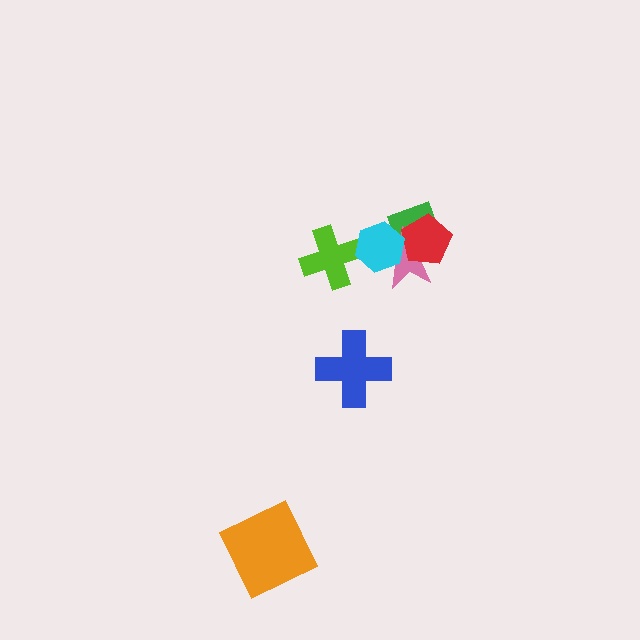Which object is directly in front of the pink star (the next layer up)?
The red pentagon is directly in front of the pink star.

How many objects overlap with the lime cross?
1 object overlaps with the lime cross.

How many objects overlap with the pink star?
3 objects overlap with the pink star.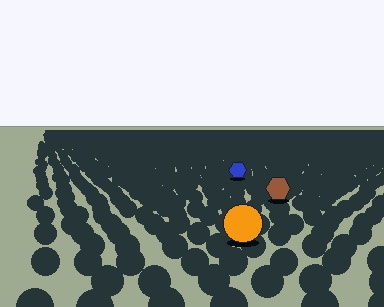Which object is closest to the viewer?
The orange circle is closest. The texture marks near it are larger and more spread out.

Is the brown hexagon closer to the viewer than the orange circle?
No. The orange circle is closer — you can tell from the texture gradient: the ground texture is coarser near it.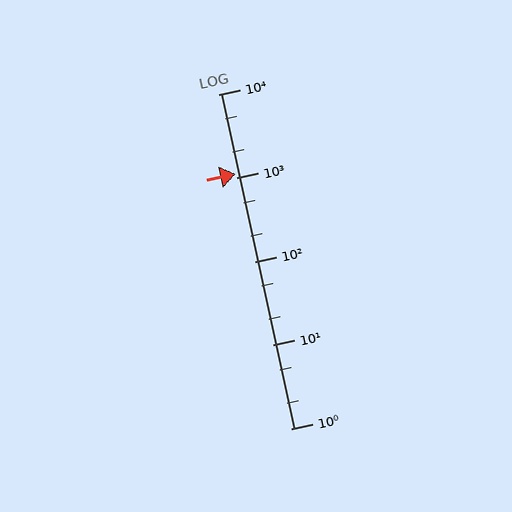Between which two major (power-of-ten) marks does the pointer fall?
The pointer is between 1000 and 10000.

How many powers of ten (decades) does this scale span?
The scale spans 4 decades, from 1 to 10000.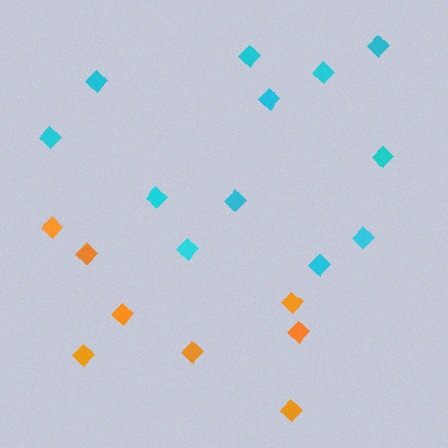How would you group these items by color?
There are 2 groups: one group of cyan diamonds (12) and one group of orange diamonds (8).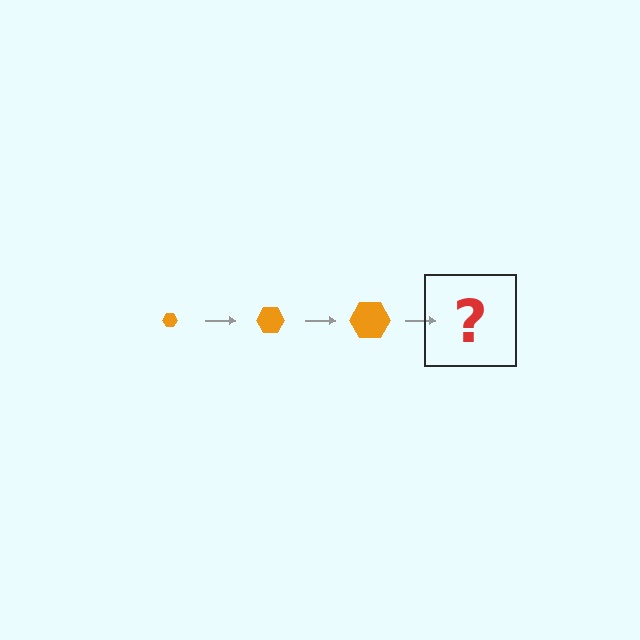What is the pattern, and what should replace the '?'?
The pattern is that the hexagon gets progressively larger each step. The '?' should be an orange hexagon, larger than the previous one.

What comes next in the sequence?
The next element should be an orange hexagon, larger than the previous one.